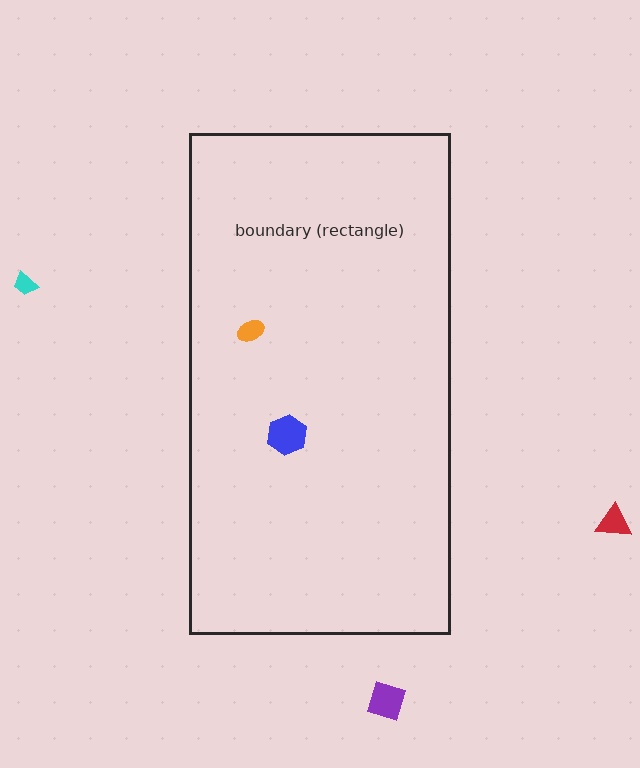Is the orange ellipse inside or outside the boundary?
Inside.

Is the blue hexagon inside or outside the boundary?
Inside.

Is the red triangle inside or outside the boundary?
Outside.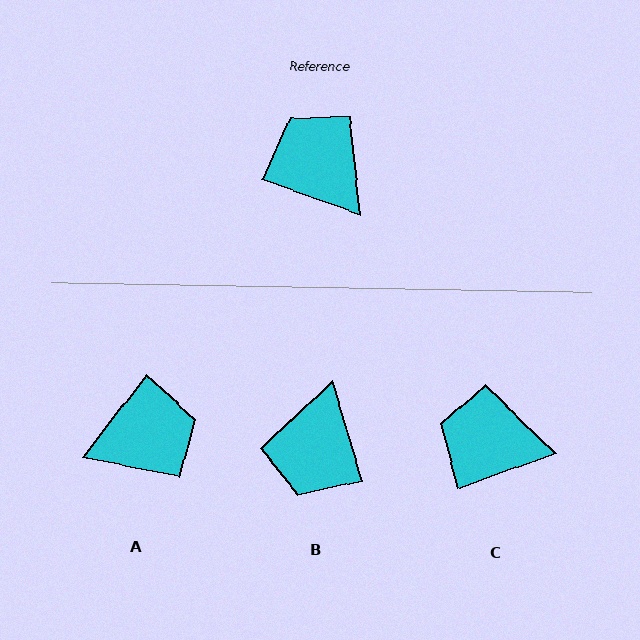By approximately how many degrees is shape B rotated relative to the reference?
Approximately 127 degrees counter-clockwise.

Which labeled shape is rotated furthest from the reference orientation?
B, about 127 degrees away.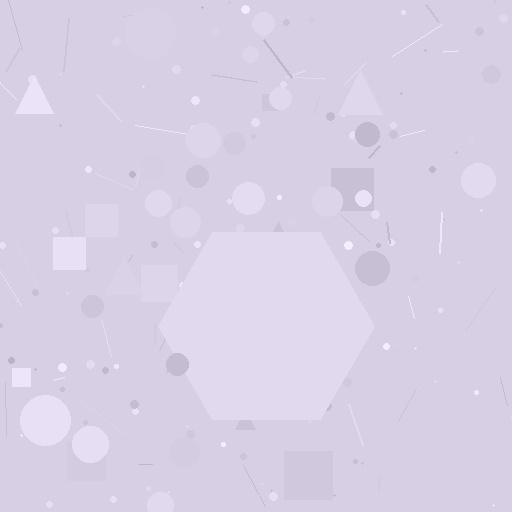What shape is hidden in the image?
A hexagon is hidden in the image.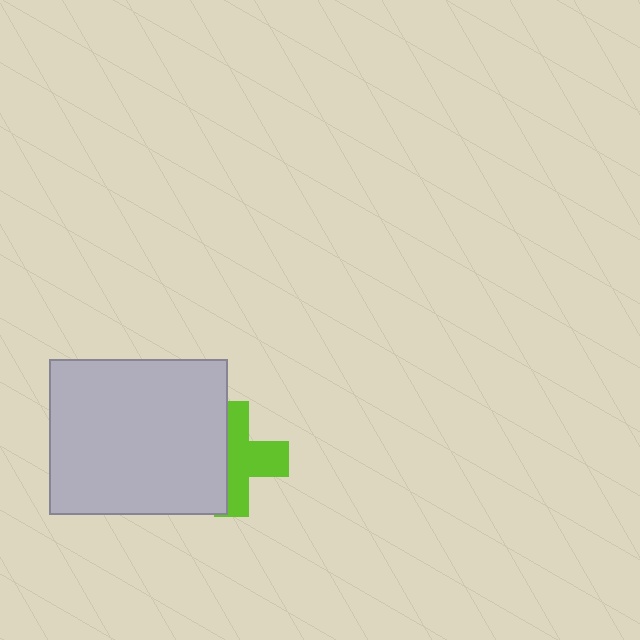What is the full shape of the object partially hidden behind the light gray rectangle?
The partially hidden object is a lime cross.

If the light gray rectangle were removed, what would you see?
You would see the complete lime cross.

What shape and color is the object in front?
The object in front is a light gray rectangle.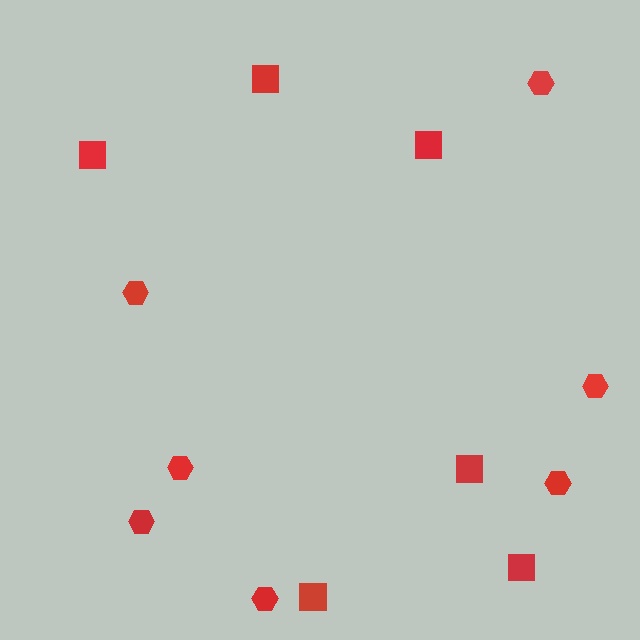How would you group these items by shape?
There are 2 groups: one group of hexagons (7) and one group of squares (6).